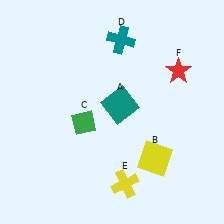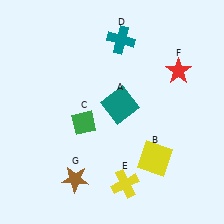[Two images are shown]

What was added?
A brown star (G) was added in Image 2.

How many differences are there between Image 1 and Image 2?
There is 1 difference between the two images.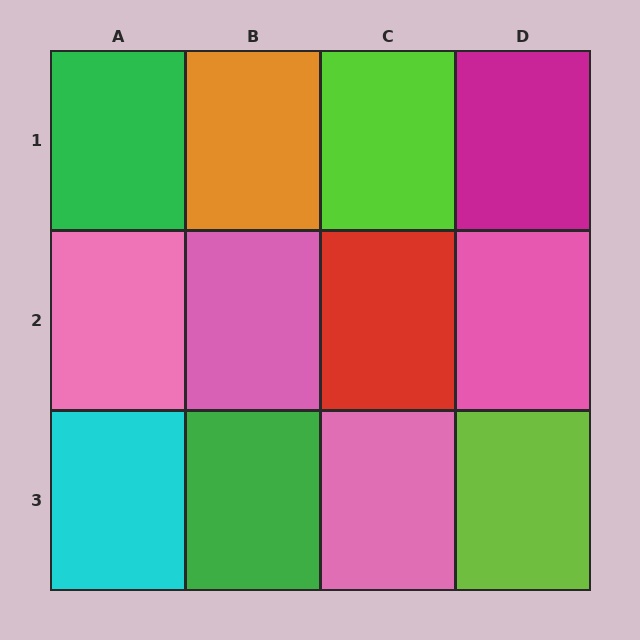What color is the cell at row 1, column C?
Lime.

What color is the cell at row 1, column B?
Orange.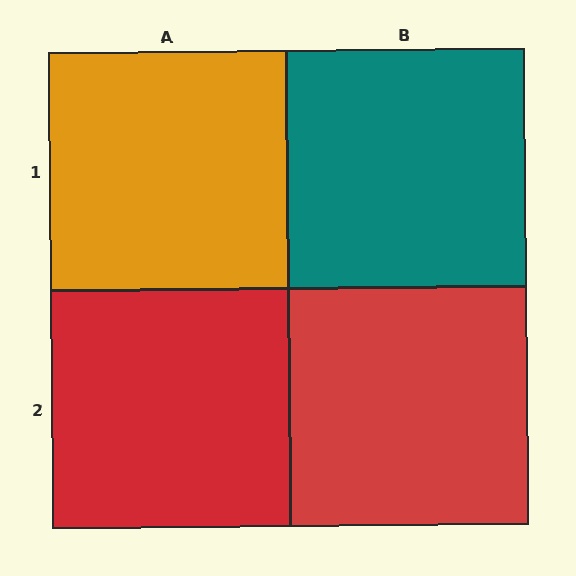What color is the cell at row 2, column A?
Red.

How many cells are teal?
1 cell is teal.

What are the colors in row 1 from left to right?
Orange, teal.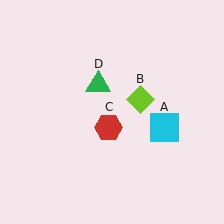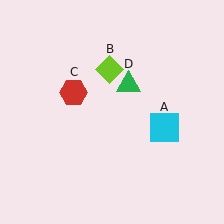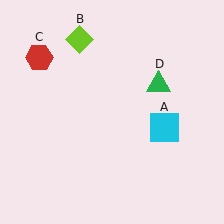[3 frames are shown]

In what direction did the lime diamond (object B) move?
The lime diamond (object B) moved up and to the left.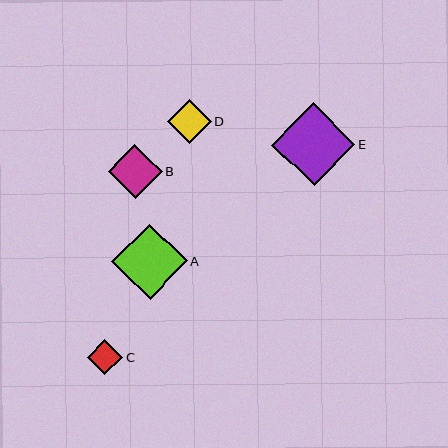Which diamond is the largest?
Diamond E is the largest with a size of approximately 83 pixels.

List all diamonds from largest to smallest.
From largest to smallest: E, A, B, D, C.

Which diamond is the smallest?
Diamond C is the smallest with a size of approximately 36 pixels.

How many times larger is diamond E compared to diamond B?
Diamond E is approximately 1.5 times the size of diamond B.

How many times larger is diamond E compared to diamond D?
Diamond E is approximately 1.9 times the size of diamond D.